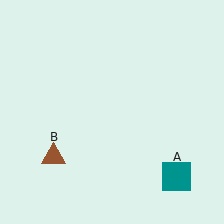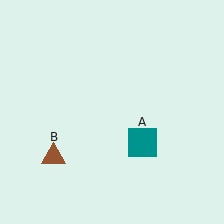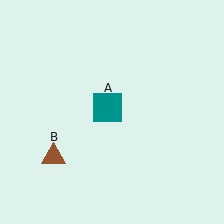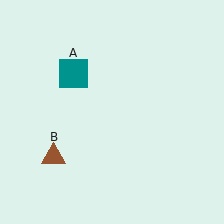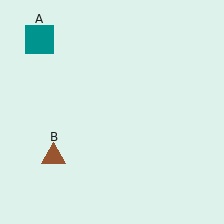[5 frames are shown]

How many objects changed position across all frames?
1 object changed position: teal square (object A).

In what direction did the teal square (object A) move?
The teal square (object A) moved up and to the left.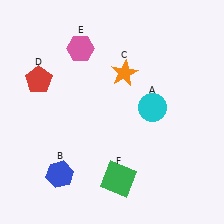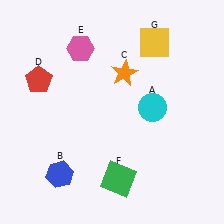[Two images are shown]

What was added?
A yellow square (G) was added in Image 2.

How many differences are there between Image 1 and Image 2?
There is 1 difference between the two images.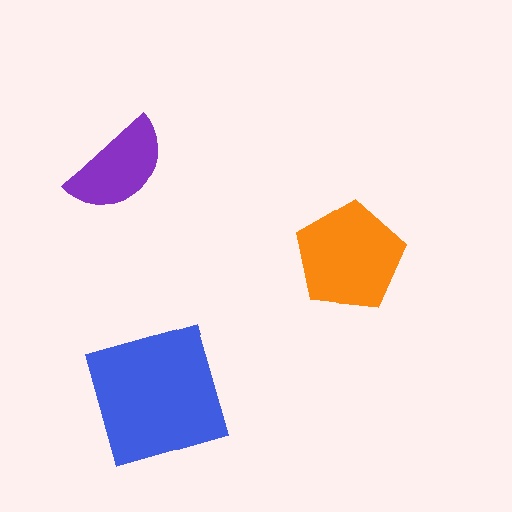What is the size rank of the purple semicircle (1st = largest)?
3rd.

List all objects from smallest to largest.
The purple semicircle, the orange pentagon, the blue square.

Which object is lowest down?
The blue square is bottommost.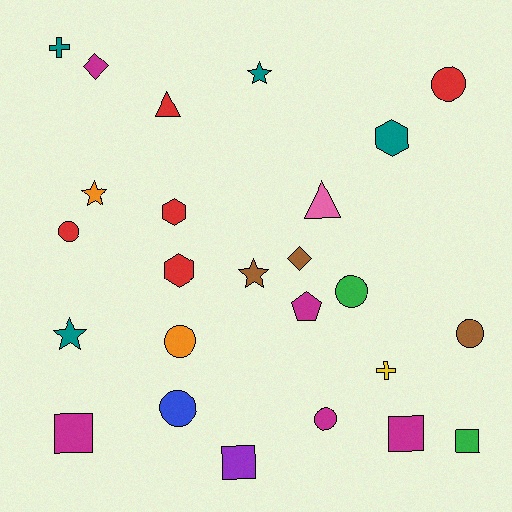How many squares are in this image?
There are 4 squares.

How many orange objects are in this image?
There are 2 orange objects.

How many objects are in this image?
There are 25 objects.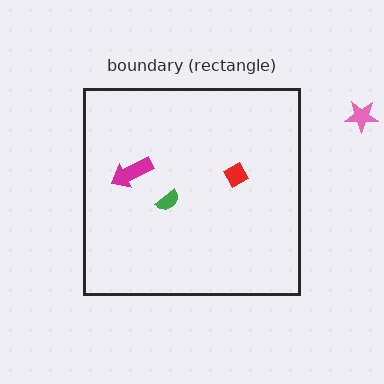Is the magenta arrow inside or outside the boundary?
Inside.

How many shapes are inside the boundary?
3 inside, 1 outside.